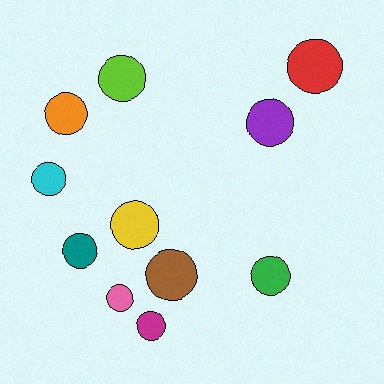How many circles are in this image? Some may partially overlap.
There are 11 circles.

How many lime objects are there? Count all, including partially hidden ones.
There is 1 lime object.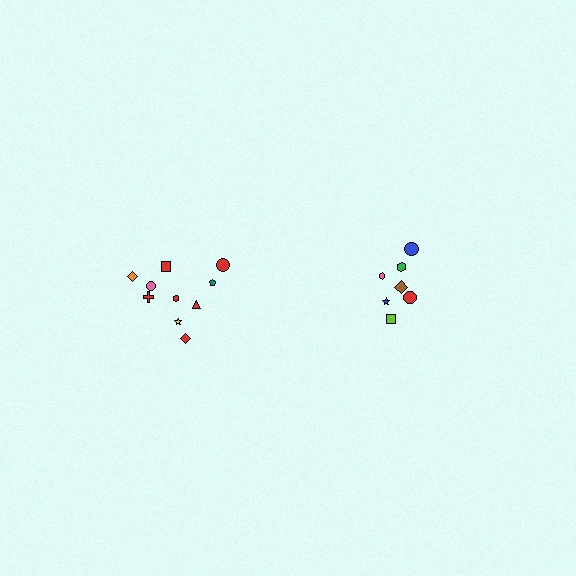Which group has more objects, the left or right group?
The left group.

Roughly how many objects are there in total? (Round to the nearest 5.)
Roughly 15 objects in total.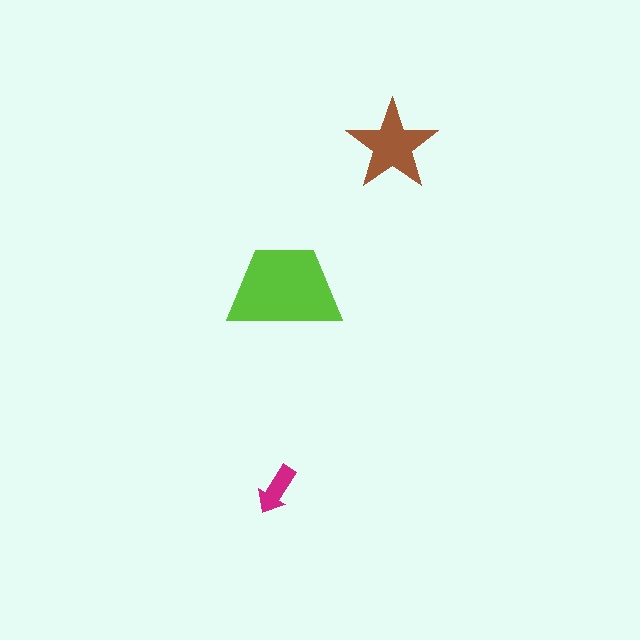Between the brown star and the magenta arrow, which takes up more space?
The brown star.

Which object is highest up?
The brown star is topmost.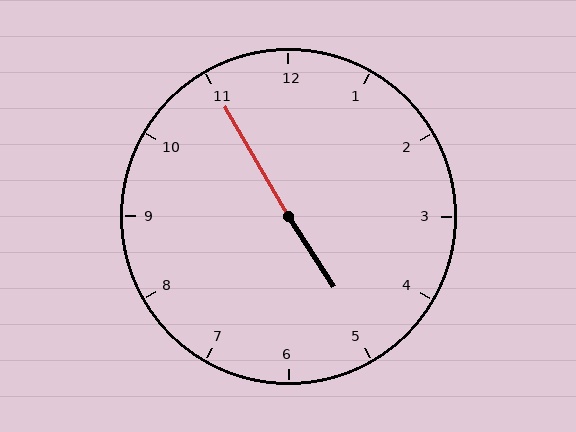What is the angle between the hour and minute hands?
Approximately 178 degrees.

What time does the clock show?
4:55.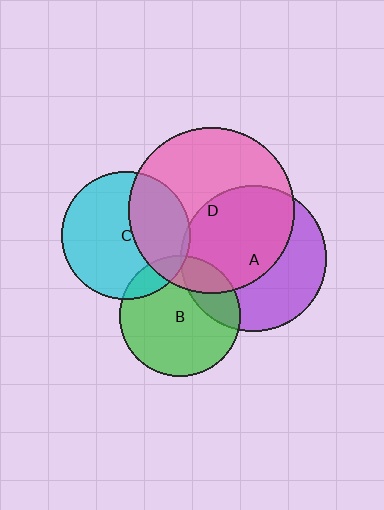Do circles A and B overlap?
Yes.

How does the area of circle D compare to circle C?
Approximately 1.7 times.